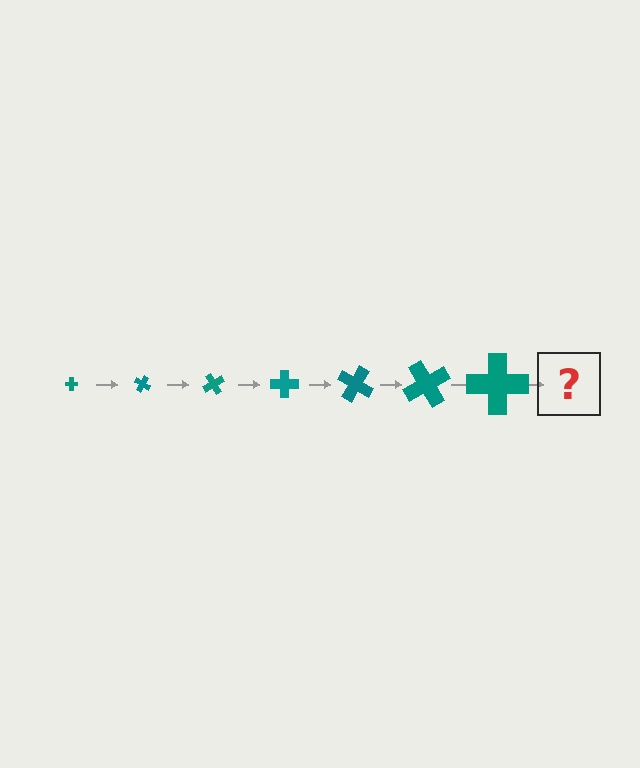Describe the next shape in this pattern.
It should be a cross, larger than the previous one and rotated 210 degrees from the start.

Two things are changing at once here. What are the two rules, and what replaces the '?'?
The two rules are that the cross grows larger each step and it rotates 30 degrees each step. The '?' should be a cross, larger than the previous one and rotated 210 degrees from the start.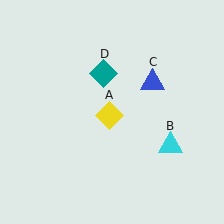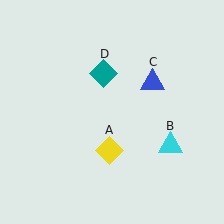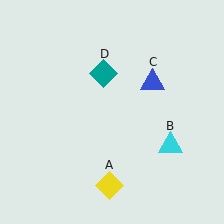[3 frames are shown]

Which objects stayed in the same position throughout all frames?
Cyan triangle (object B) and blue triangle (object C) and teal diamond (object D) remained stationary.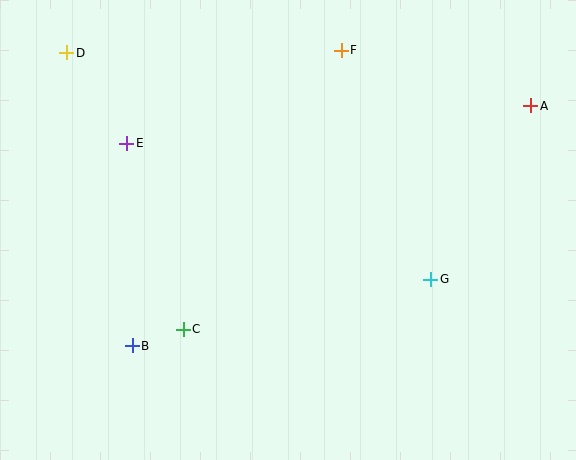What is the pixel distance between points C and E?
The distance between C and E is 194 pixels.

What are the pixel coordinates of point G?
Point G is at (431, 279).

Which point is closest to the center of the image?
Point C at (183, 329) is closest to the center.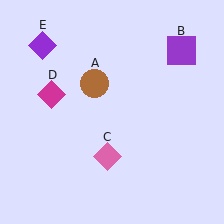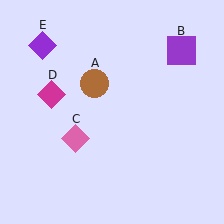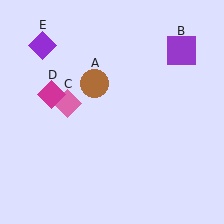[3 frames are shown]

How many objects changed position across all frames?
1 object changed position: pink diamond (object C).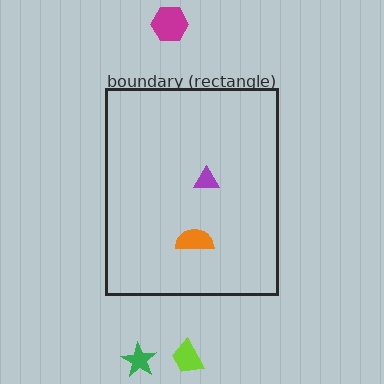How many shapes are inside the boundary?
2 inside, 3 outside.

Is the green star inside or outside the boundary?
Outside.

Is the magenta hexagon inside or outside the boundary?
Outside.